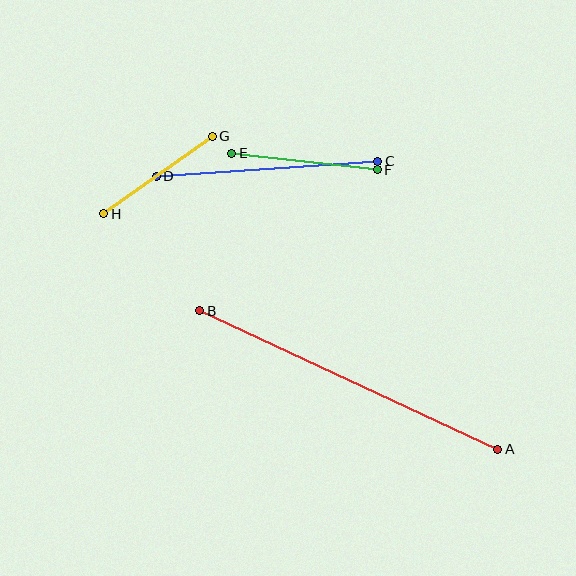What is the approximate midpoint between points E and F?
The midpoint is at approximately (305, 161) pixels.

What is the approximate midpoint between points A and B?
The midpoint is at approximately (349, 380) pixels.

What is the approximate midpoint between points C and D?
The midpoint is at approximately (267, 169) pixels.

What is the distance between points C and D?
The distance is approximately 222 pixels.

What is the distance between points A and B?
The distance is approximately 328 pixels.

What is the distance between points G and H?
The distance is approximately 133 pixels.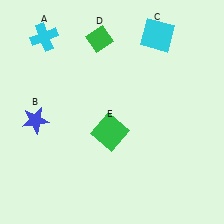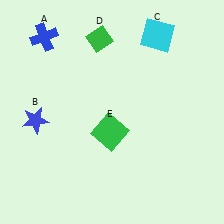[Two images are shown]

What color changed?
The cross (A) changed from cyan in Image 1 to blue in Image 2.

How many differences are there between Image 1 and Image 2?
There is 1 difference between the two images.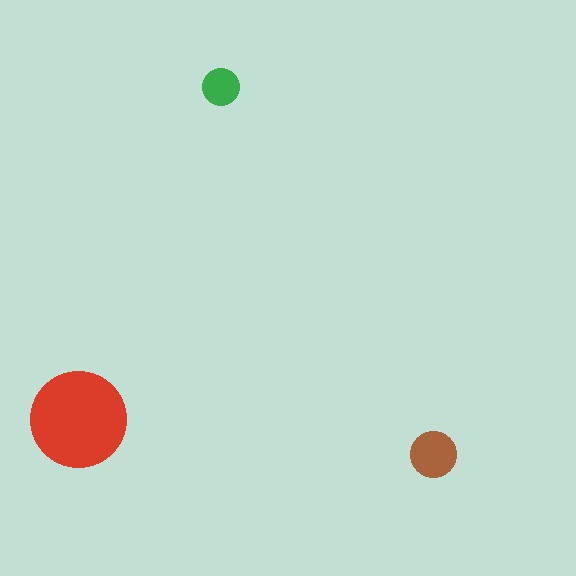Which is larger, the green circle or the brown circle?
The brown one.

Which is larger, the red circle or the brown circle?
The red one.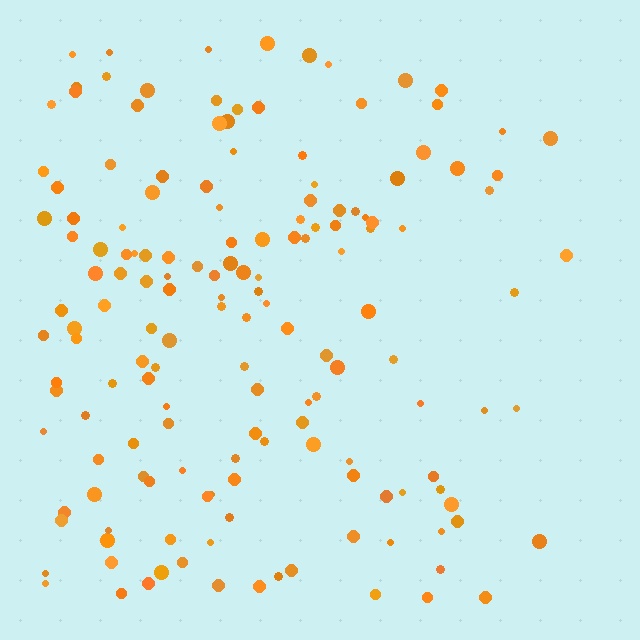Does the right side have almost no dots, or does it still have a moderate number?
Still a moderate number, just noticeably fewer than the left.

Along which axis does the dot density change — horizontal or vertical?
Horizontal.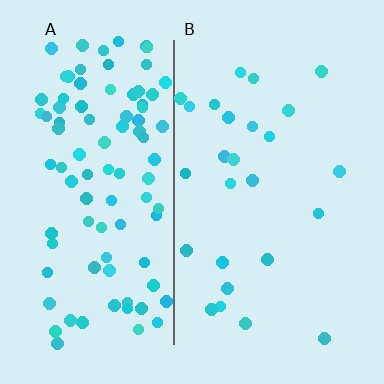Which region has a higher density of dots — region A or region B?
A (the left).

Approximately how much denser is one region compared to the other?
Approximately 3.8× — region A over region B.